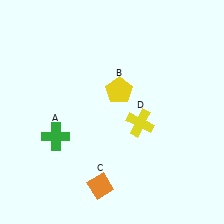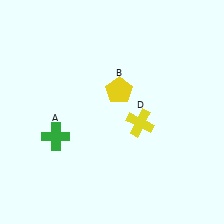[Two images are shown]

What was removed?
The orange diamond (C) was removed in Image 2.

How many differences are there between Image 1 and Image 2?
There is 1 difference between the two images.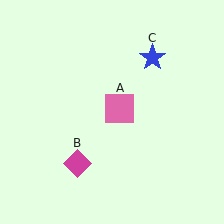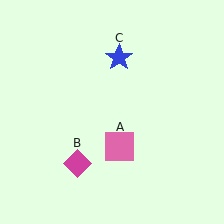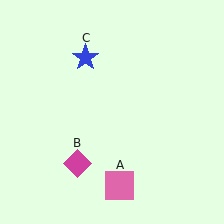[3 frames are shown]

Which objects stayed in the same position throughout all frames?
Magenta diamond (object B) remained stationary.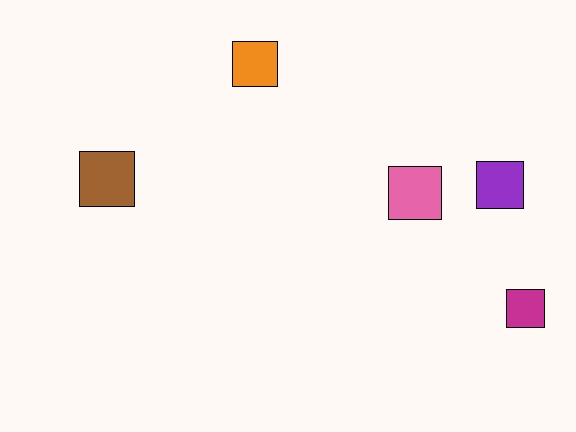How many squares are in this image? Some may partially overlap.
There are 5 squares.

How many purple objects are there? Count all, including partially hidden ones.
There is 1 purple object.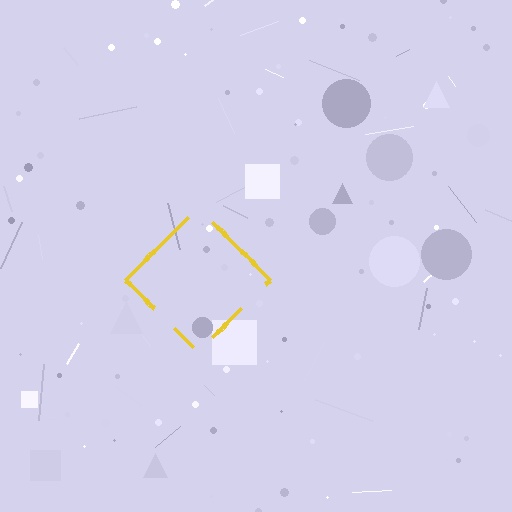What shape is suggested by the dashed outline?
The dashed outline suggests a diamond.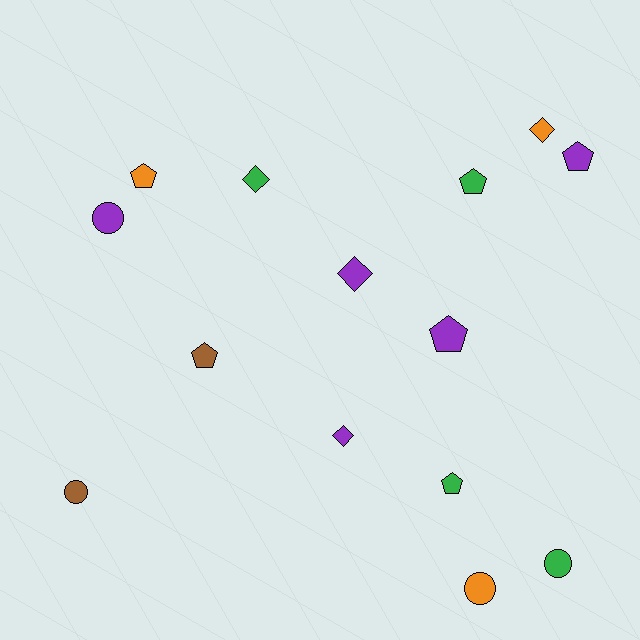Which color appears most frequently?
Purple, with 5 objects.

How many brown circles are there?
There is 1 brown circle.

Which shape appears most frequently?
Pentagon, with 6 objects.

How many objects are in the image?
There are 14 objects.